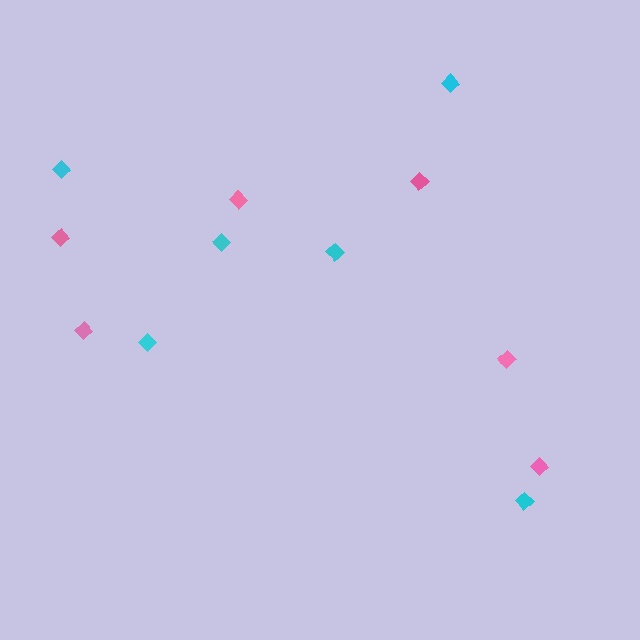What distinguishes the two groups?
There are 2 groups: one group of pink diamonds (6) and one group of cyan diamonds (6).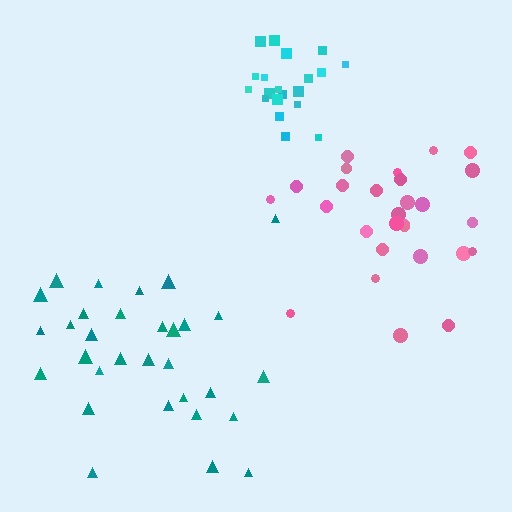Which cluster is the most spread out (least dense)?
Teal.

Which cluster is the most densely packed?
Cyan.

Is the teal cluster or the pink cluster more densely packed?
Pink.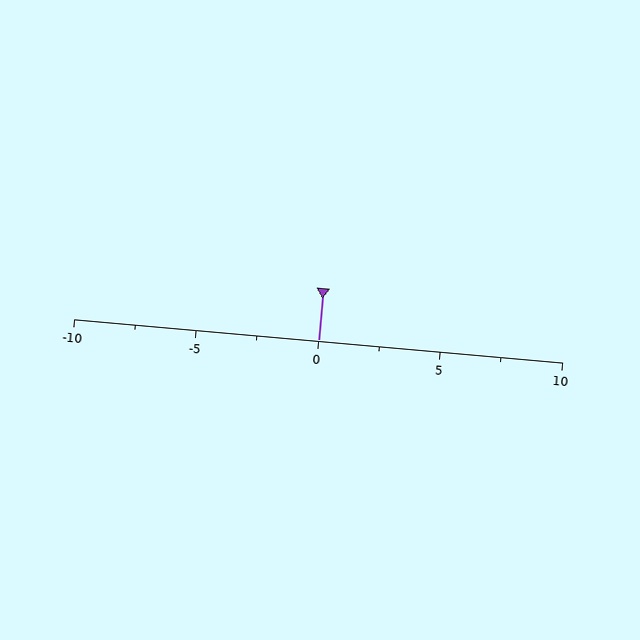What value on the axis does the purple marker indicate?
The marker indicates approximately 0.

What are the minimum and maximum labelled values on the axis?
The axis runs from -10 to 10.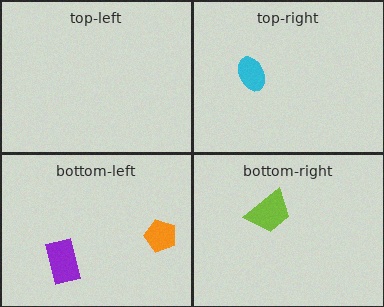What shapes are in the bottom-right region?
The lime trapezoid.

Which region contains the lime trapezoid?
The bottom-right region.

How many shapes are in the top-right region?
1.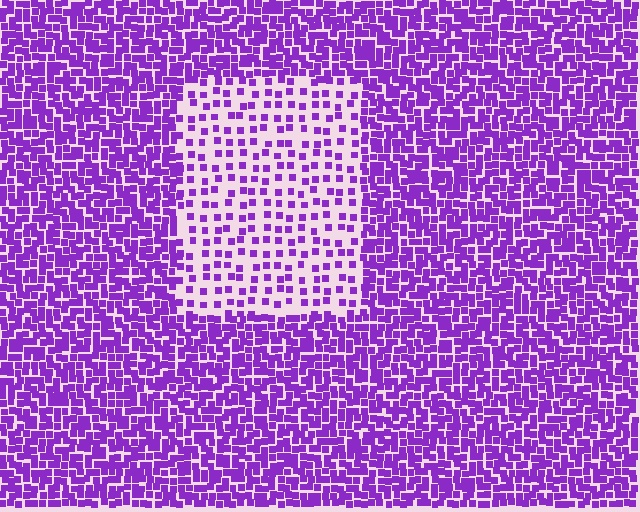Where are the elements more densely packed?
The elements are more densely packed outside the rectangle boundary.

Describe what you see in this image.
The image contains small purple elements arranged at two different densities. A rectangle-shaped region is visible where the elements are less densely packed than the surrounding area.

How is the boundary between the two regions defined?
The boundary is defined by a change in element density (approximately 2.6x ratio). All elements are the same color, size, and shape.